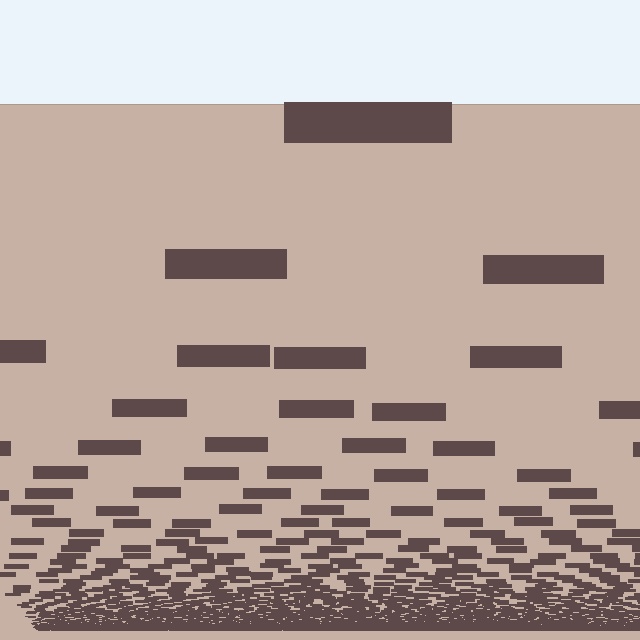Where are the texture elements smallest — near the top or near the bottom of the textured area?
Near the bottom.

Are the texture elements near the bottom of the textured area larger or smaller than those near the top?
Smaller. The gradient is inverted — elements near the bottom are smaller and denser.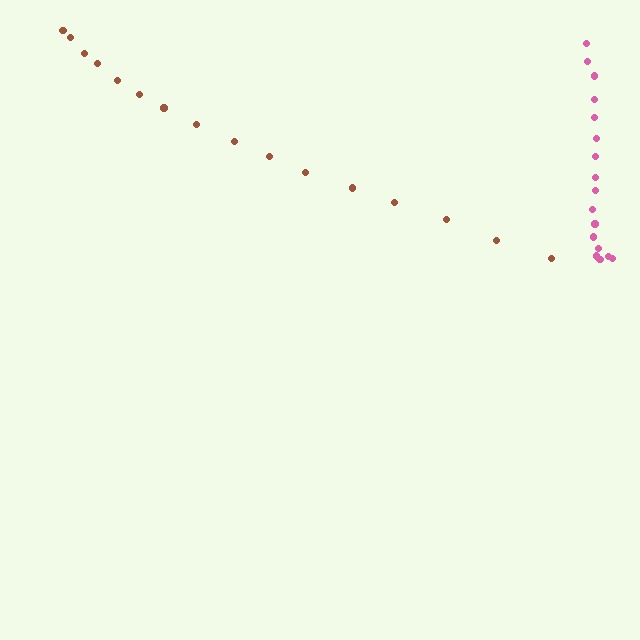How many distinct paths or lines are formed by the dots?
There are 2 distinct paths.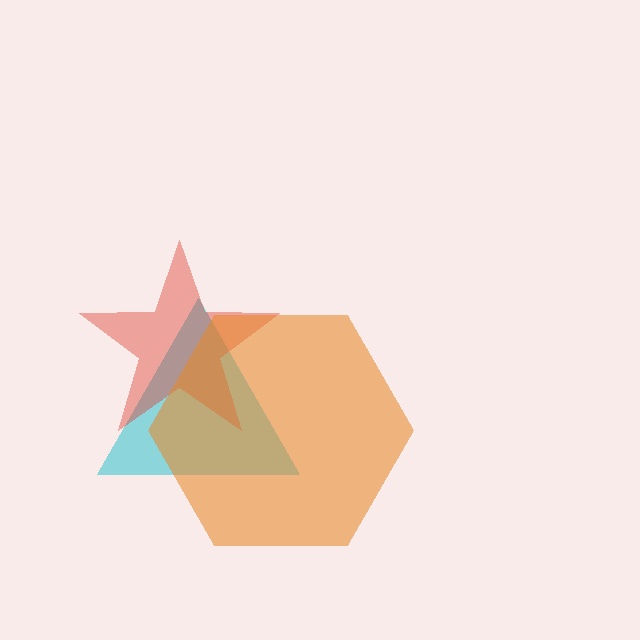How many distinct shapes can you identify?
There are 3 distinct shapes: a cyan triangle, a red star, an orange hexagon.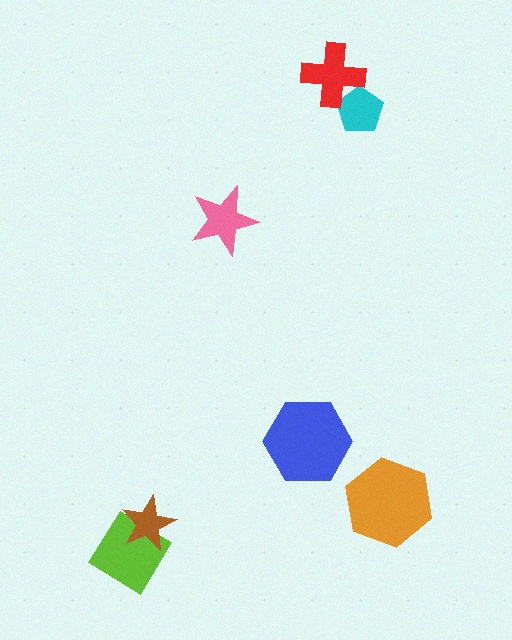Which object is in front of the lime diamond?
The brown star is in front of the lime diamond.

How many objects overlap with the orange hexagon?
0 objects overlap with the orange hexagon.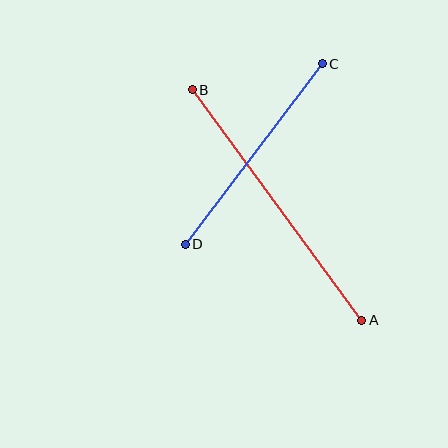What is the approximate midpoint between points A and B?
The midpoint is at approximately (277, 205) pixels.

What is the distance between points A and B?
The distance is approximately 286 pixels.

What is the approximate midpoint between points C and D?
The midpoint is at approximately (254, 154) pixels.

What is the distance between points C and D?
The distance is approximately 227 pixels.